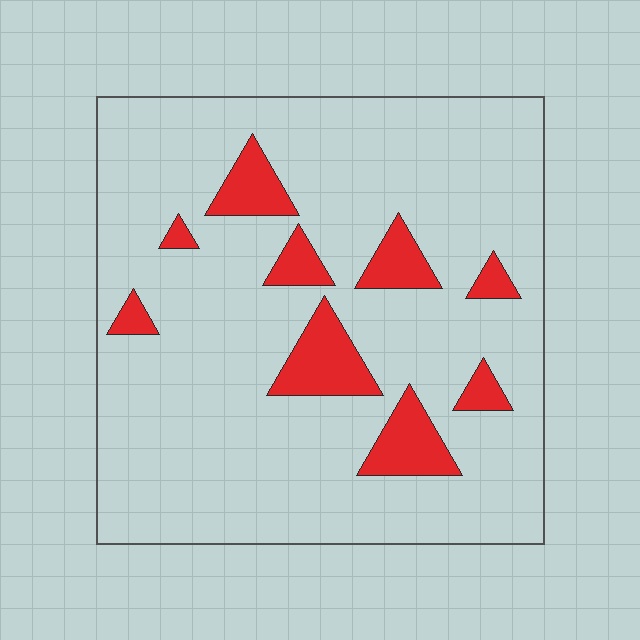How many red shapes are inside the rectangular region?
9.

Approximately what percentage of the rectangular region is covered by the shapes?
Approximately 15%.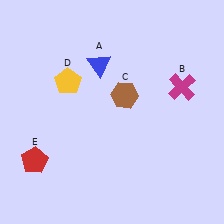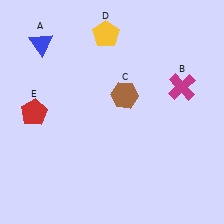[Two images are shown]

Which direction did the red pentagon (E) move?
The red pentagon (E) moved up.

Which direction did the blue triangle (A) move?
The blue triangle (A) moved left.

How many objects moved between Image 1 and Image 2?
3 objects moved between the two images.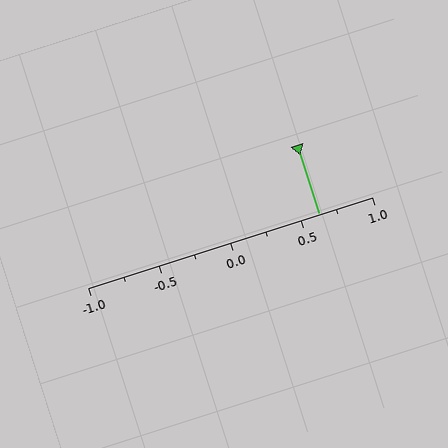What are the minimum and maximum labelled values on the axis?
The axis runs from -1.0 to 1.0.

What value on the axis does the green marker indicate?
The marker indicates approximately 0.62.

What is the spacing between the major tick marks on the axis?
The major ticks are spaced 0.5 apart.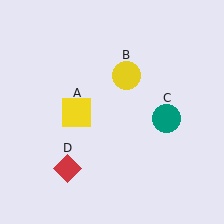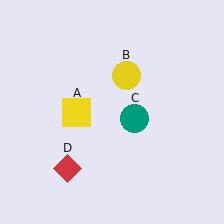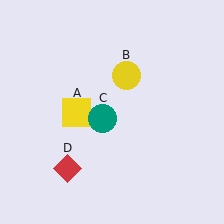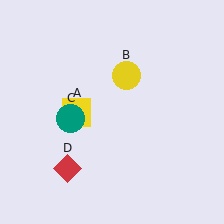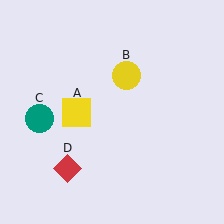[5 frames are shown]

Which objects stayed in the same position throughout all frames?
Yellow square (object A) and yellow circle (object B) and red diamond (object D) remained stationary.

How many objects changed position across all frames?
1 object changed position: teal circle (object C).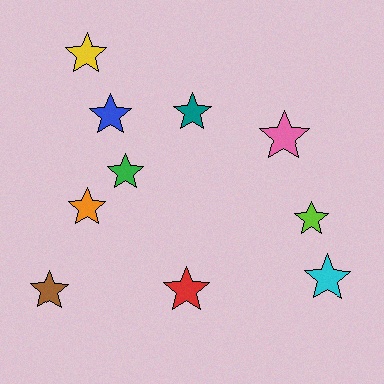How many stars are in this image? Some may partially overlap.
There are 10 stars.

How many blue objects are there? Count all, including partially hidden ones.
There is 1 blue object.